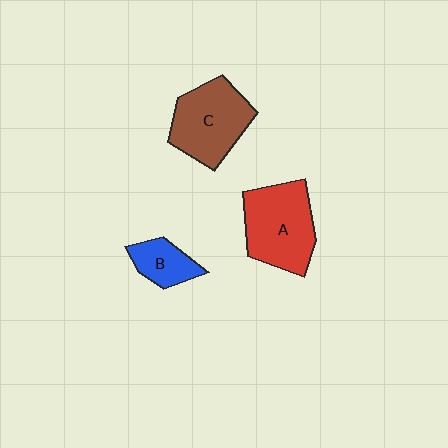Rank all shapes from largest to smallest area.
From largest to smallest: A (red), C (brown), B (blue).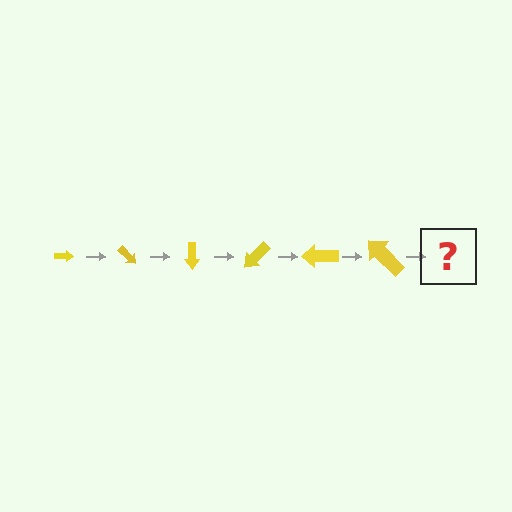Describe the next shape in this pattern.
It should be an arrow, larger than the previous one and rotated 270 degrees from the start.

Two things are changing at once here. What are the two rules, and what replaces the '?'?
The two rules are that the arrow grows larger each step and it rotates 45 degrees each step. The '?' should be an arrow, larger than the previous one and rotated 270 degrees from the start.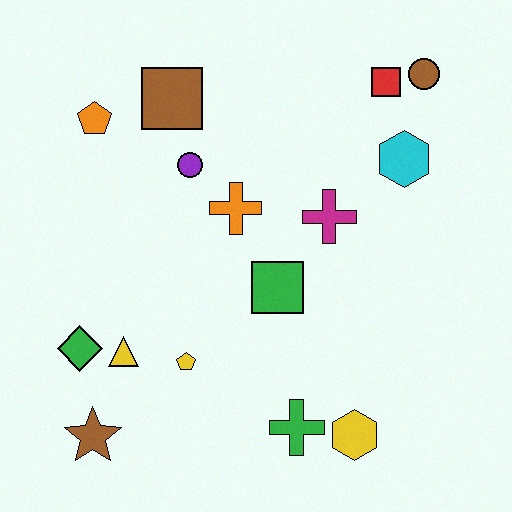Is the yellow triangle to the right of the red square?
No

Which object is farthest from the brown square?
The yellow hexagon is farthest from the brown square.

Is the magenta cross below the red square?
Yes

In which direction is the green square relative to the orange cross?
The green square is below the orange cross.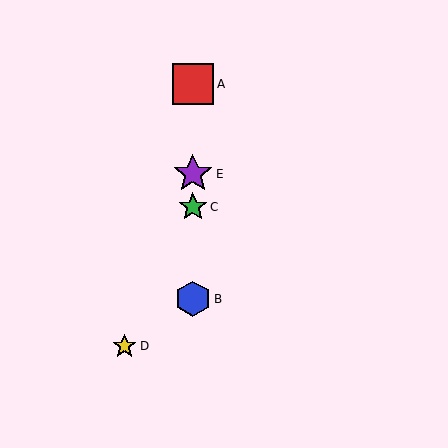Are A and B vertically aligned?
Yes, both are at x≈193.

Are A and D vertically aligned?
No, A is at x≈193 and D is at x≈125.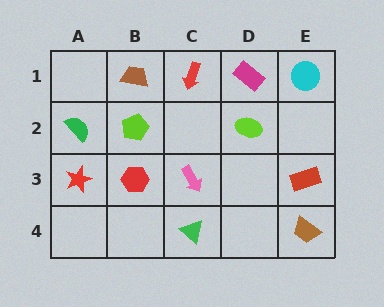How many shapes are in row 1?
4 shapes.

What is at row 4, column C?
A green triangle.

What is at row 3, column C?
A pink arrow.